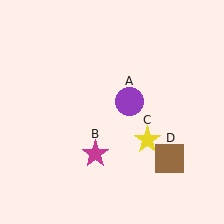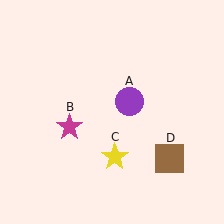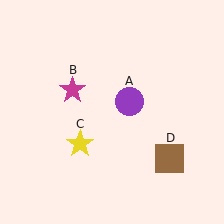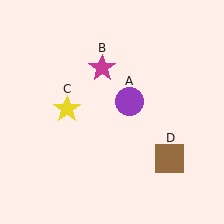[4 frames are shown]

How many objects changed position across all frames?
2 objects changed position: magenta star (object B), yellow star (object C).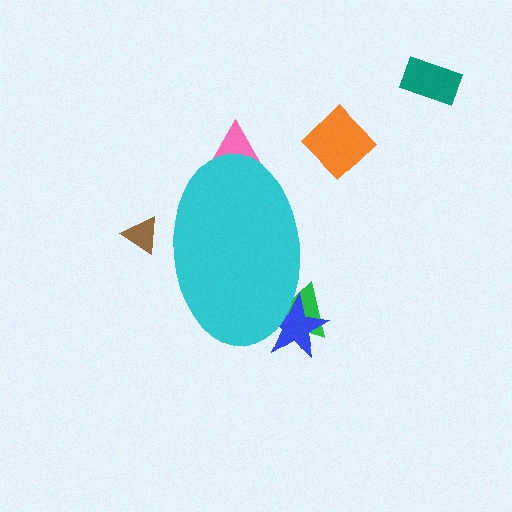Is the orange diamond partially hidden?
No, the orange diamond is fully visible.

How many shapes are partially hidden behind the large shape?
4 shapes are partially hidden.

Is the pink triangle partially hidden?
Yes, the pink triangle is partially hidden behind the cyan ellipse.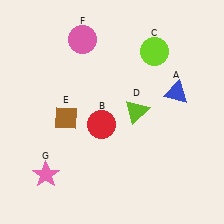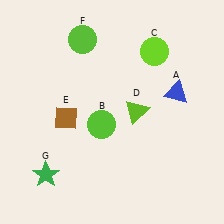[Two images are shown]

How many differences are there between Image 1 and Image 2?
There are 3 differences between the two images.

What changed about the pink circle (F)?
In Image 1, F is pink. In Image 2, it changed to lime.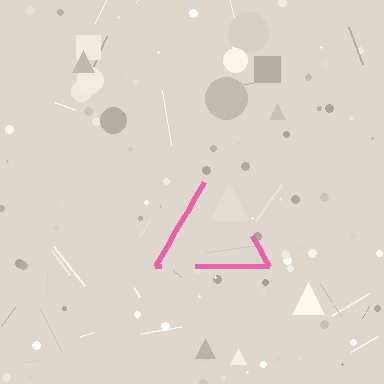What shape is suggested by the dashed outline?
The dashed outline suggests a triangle.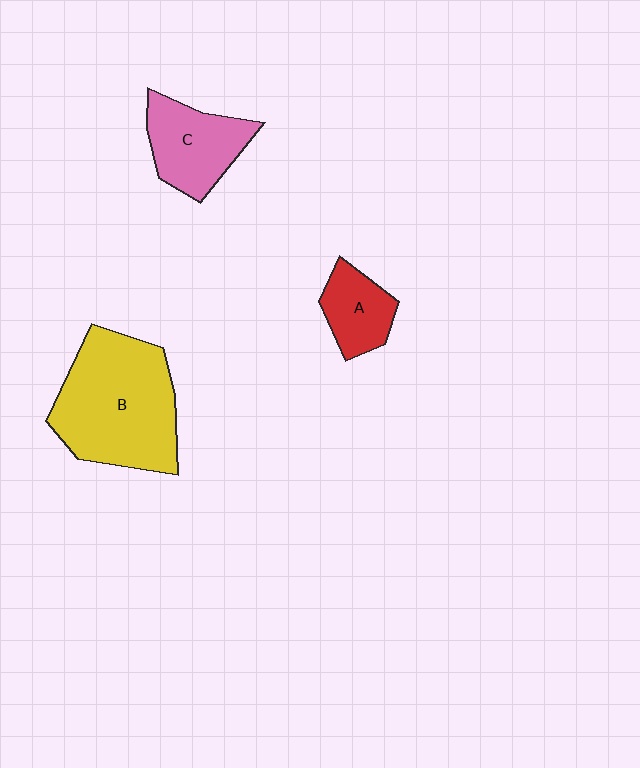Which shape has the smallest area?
Shape A (red).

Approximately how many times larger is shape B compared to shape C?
Approximately 1.9 times.